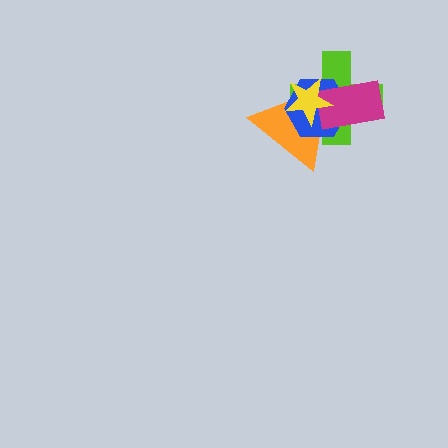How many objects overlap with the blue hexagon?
4 objects overlap with the blue hexagon.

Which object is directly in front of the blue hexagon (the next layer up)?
The magenta rectangle is directly in front of the blue hexagon.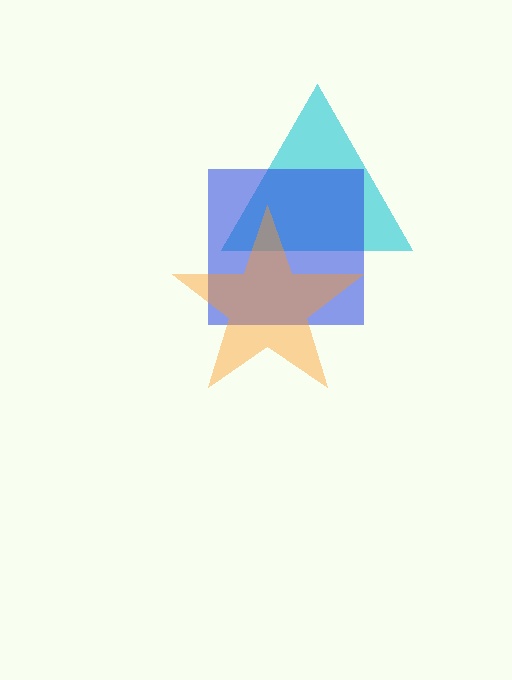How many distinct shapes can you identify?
There are 3 distinct shapes: a cyan triangle, a blue square, an orange star.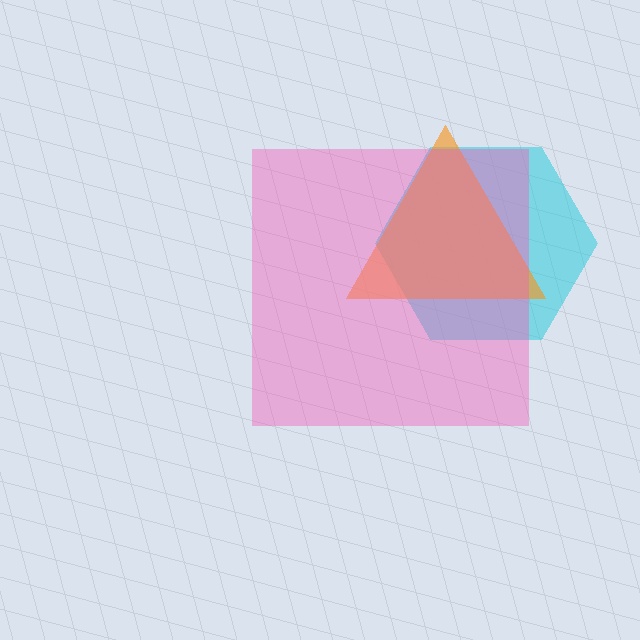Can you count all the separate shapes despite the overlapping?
Yes, there are 3 separate shapes.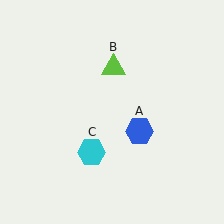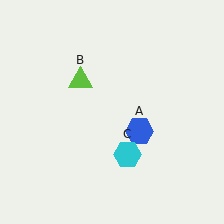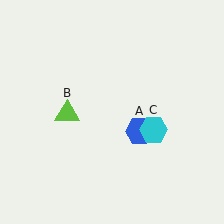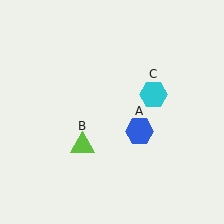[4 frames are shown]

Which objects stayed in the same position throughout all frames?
Blue hexagon (object A) remained stationary.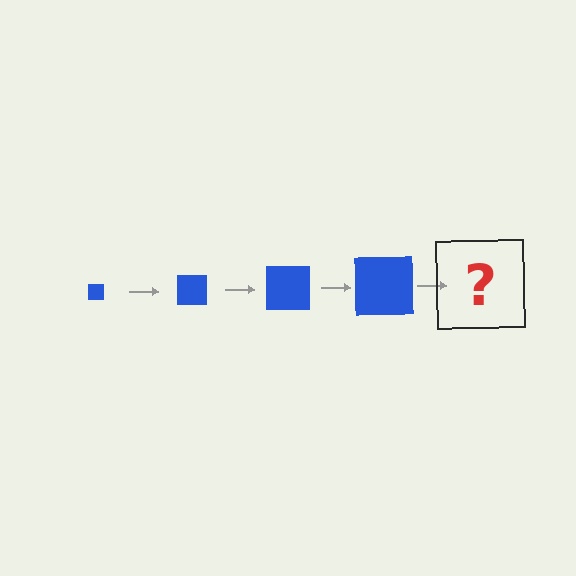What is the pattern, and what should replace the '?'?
The pattern is that the square gets progressively larger each step. The '?' should be a blue square, larger than the previous one.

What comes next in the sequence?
The next element should be a blue square, larger than the previous one.